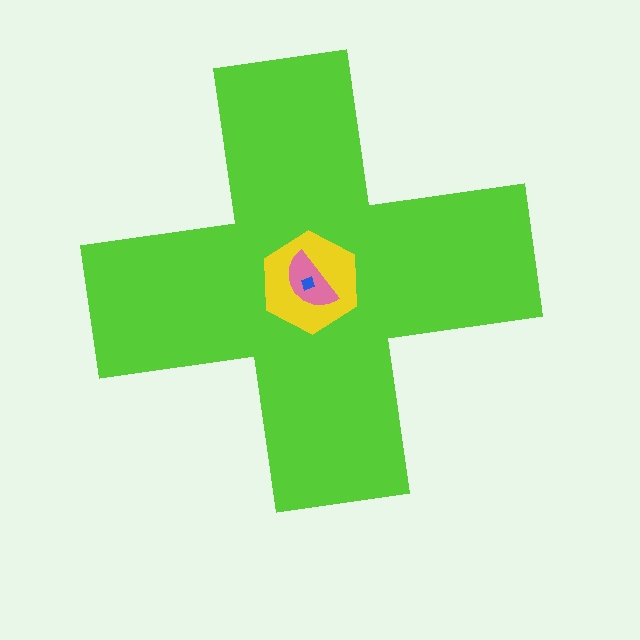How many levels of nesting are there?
4.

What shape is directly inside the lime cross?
The yellow hexagon.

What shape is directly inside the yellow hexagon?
The pink semicircle.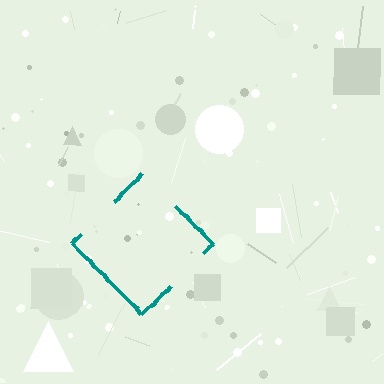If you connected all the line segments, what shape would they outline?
They would outline a diamond.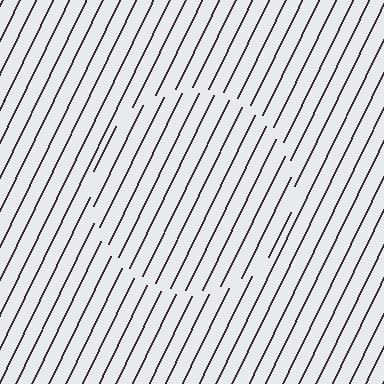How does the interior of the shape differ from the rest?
The interior of the shape contains the same grating, shifted by half a period — the contour is defined by the phase discontinuity where line-ends from the inner and outer gratings abut.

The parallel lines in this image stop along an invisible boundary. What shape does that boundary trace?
An illusory circle. The interior of the shape contains the same grating, shifted by half a period — the contour is defined by the phase discontinuity where line-ends from the inner and outer gratings abut.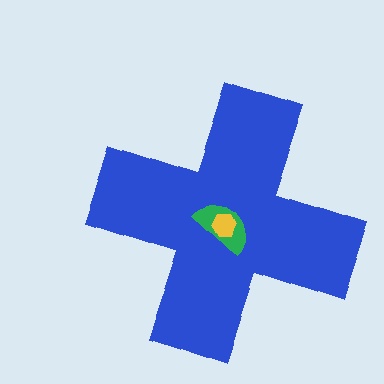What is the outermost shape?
The blue cross.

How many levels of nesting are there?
3.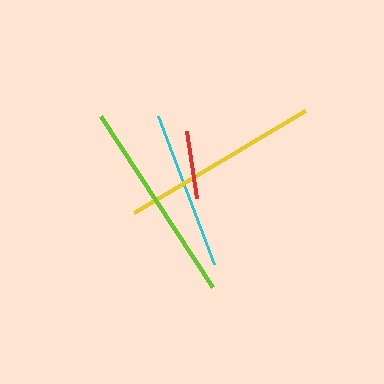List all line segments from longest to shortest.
From longest to shortest: lime, yellow, cyan, red.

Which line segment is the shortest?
The red line is the shortest at approximately 67 pixels.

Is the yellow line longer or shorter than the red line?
The yellow line is longer than the red line.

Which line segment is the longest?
The lime line is the longest at approximately 204 pixels.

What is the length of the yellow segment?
The yellow segment is approximately 200 pixels long.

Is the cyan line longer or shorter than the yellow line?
The yellow line is longer than the cyan line.